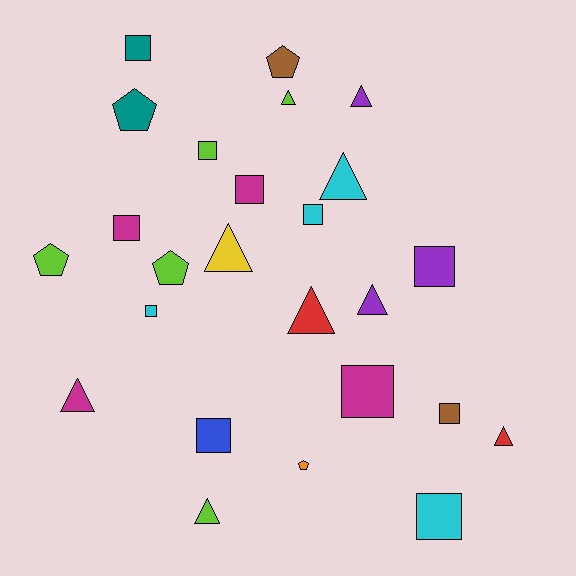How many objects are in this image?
There are 25 objects.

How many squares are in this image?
There are 11 squares.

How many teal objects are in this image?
There are 2 teal objects.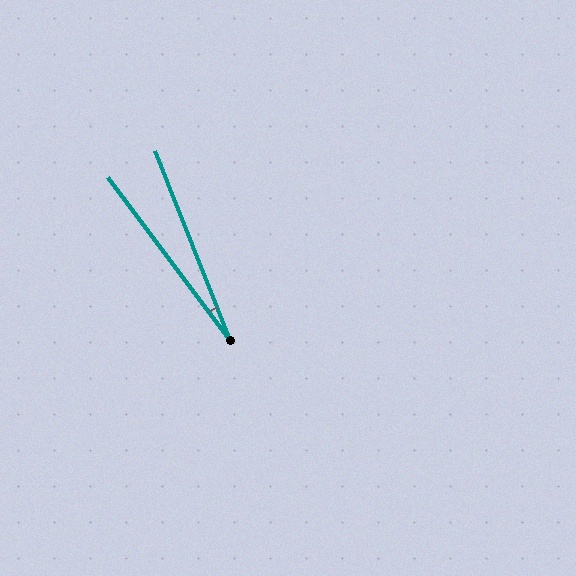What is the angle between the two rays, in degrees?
Approximately 15 degrees.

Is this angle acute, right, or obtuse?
It is acute.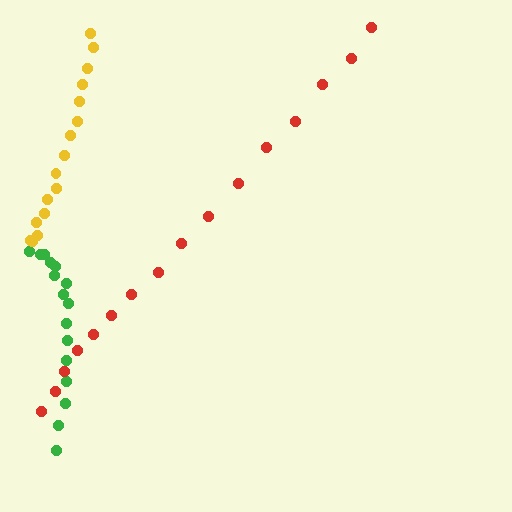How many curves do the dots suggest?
There are 3 distinct paths.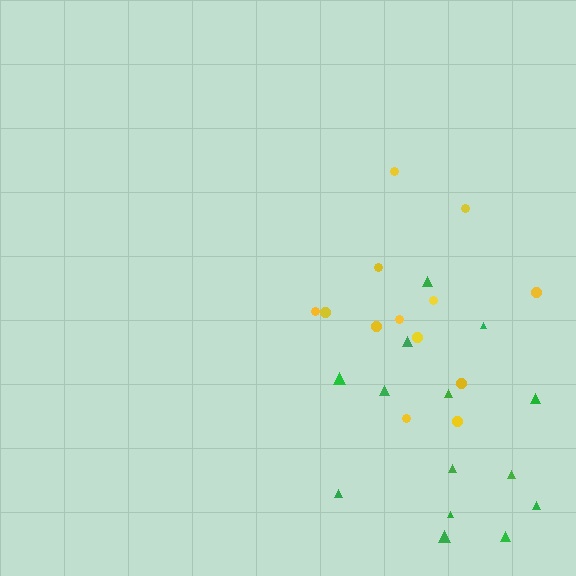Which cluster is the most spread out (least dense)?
Yellow.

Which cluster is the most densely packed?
Green.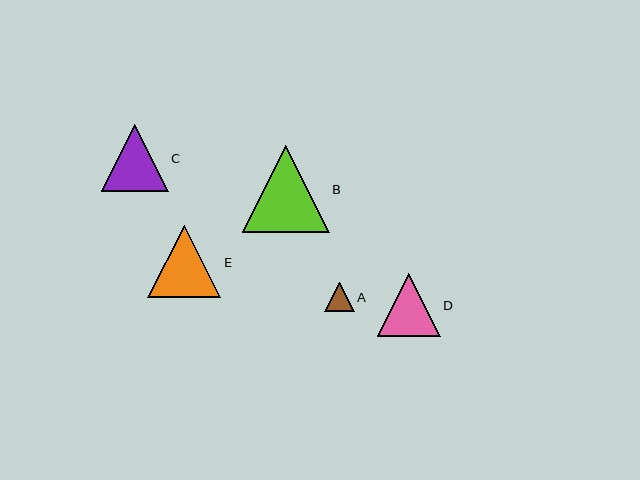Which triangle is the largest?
Triangle B is the largest with a size of approximately 87 pixels.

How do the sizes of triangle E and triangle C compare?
Triangle E and triangle C are approximately the same size.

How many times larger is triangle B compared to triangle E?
Triangle B is approximately 1.2 times the size of triangle E.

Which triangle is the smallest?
Triangle A is the smallest with a size of approximately 30 pixels.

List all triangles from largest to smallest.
From largest to smallest: B, E, C, D, A.